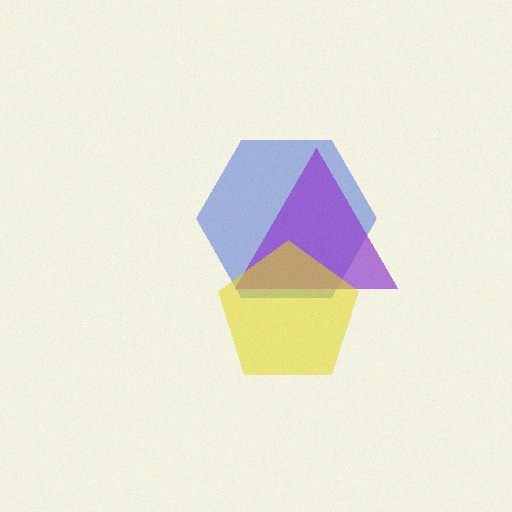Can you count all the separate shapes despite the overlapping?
Yes, there are 3 separate shapes.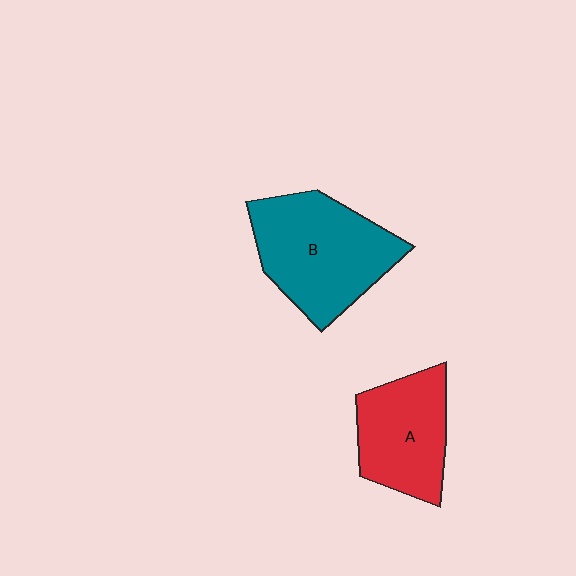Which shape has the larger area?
Shape B (teal).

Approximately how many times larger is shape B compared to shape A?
Approximately 1.4 times.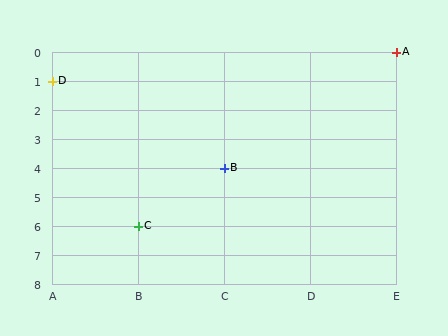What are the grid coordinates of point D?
Point D is at grid coordinates (A, 1).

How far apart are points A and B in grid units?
Points A and B are 2 columns and 4 rows apart (about 4.5 grid units diagonally).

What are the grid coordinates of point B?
Point B is at grid coordinates (C, 4).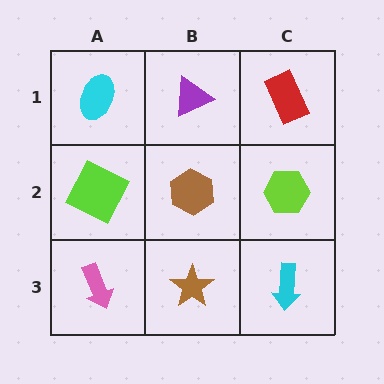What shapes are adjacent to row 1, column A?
A lime square (row 2, column A), a purple triangle (row 1, column B).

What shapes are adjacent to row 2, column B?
A purple triangle (row 1, column B), a brown star (row 3, column B), a lime square (row 2, column A), a lime hexagon (row 2, column C).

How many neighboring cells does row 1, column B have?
3.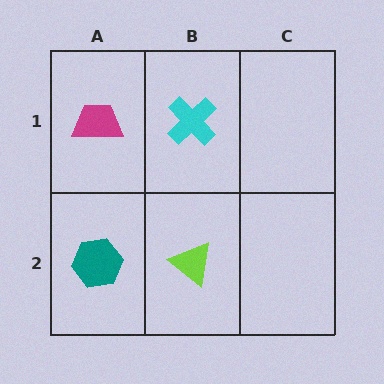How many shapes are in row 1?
2 shapes.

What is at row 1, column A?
A magenta trapezoid.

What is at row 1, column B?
A cyan cross.